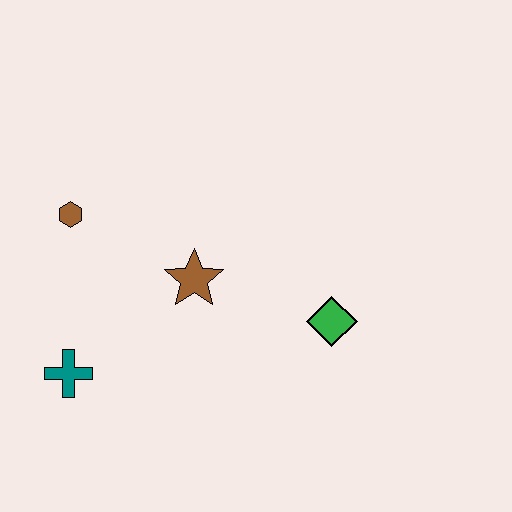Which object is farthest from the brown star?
The teal cross is farthest from the brown star.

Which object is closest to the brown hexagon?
The brown star is closest to the brown hexagon.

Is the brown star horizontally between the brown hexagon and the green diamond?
Yes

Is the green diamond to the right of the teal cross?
Yes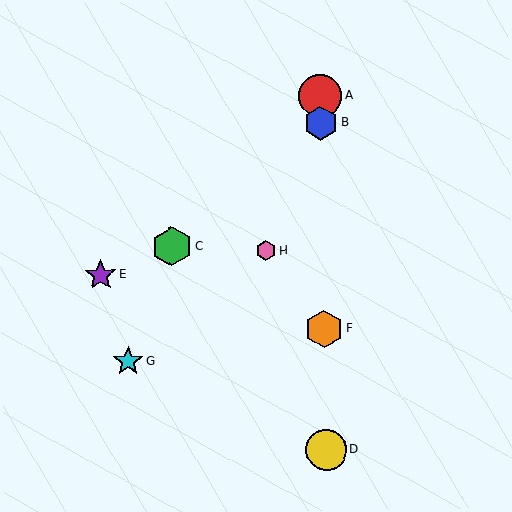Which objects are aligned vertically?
Objects A, B, D, F are aligned vertically.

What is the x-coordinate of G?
Object G is at x≈128.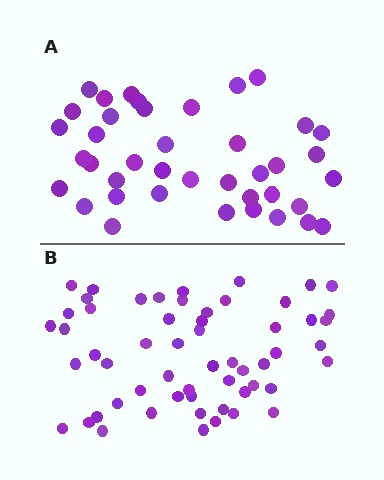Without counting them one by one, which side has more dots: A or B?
Region B (the bottom region) has more dots.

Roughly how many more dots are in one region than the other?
Region B has approximately 15 more dots than region A.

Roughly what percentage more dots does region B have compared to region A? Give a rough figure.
About 40% more.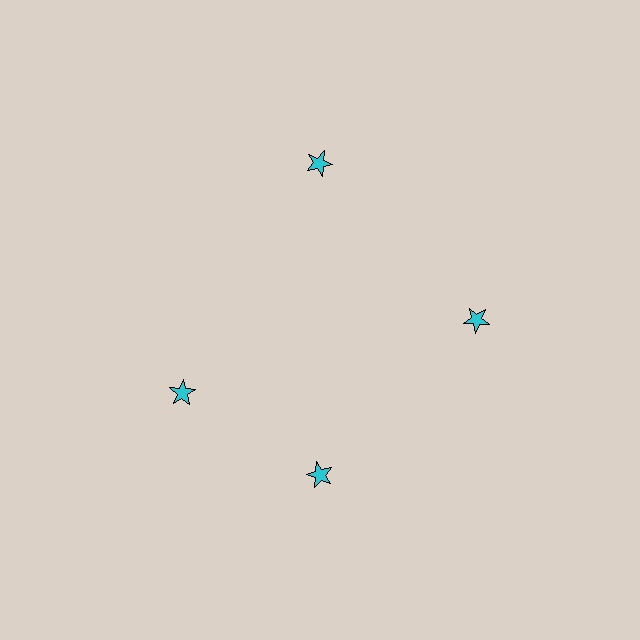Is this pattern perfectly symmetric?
No. The 4 cyan stars are arranged in a ring, but one element near the 9 o'clock position is rotated out of alignment along the ring, breaking the 4-fold rotational symmetry.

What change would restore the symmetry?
The symmetry would be restored by rotating it back into even spacing with its neighbors so that all 4 stars sit at equal angles and equal distance from the center.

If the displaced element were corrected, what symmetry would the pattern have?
It would have 4-fold rotational symmetry — the pattern would map onto itself every 90 degrees.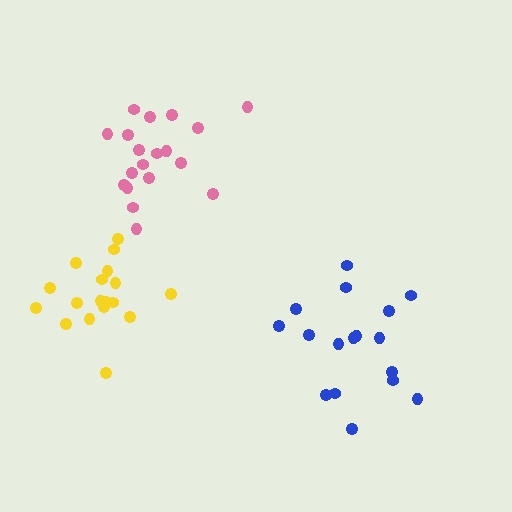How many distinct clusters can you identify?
There are 3 distinct clusters.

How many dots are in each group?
Group 1: 19 dots, Group 2: 18 dots, Group 3: 17 dots (54 total).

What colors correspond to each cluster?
The clusters are colored: pink, yellow, blue.